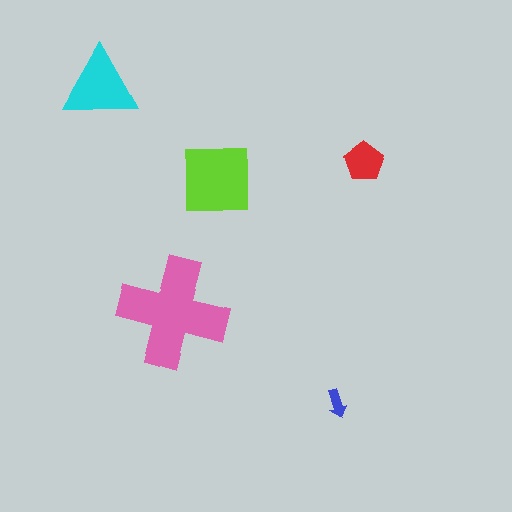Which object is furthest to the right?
The red pentagon is rightmost.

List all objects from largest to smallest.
The pink cross, the lime square, the cyan triangle, the red pentagon, the blue arrow.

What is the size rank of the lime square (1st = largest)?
2nd.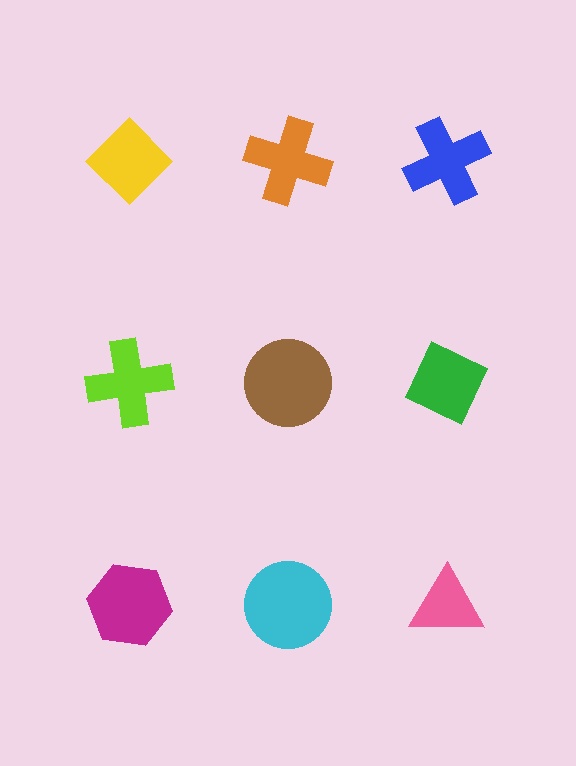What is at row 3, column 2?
A cyan circle.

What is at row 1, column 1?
A yellow diamond.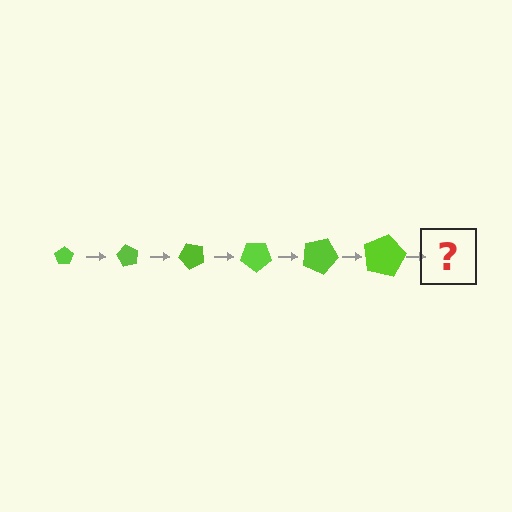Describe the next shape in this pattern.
It should be a pentagon, larger than the previous one and rotated 360 degrees from the start.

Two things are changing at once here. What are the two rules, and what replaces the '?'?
The two rules are that the pentagon grows larger each step and it rotates 60 degrees each step. The '?' should be a pentagon, larger than the previous one and rotated 360 degrees from the start.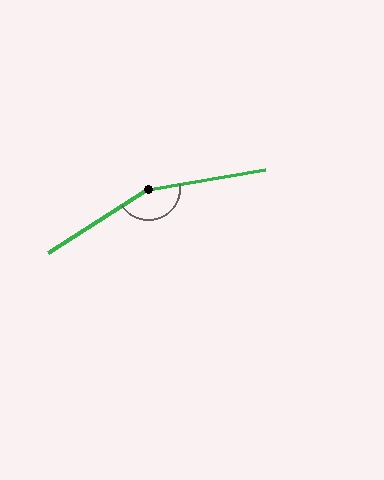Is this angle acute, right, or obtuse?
It is obtuse.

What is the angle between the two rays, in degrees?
Approximately 157 degrees.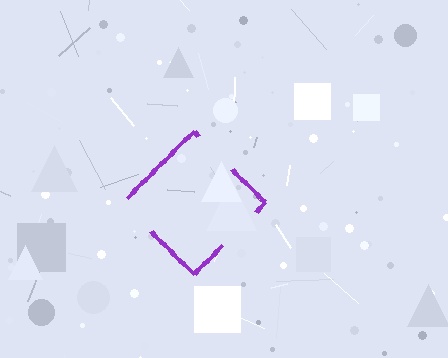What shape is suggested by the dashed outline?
The dashed outline suggests a diamond.